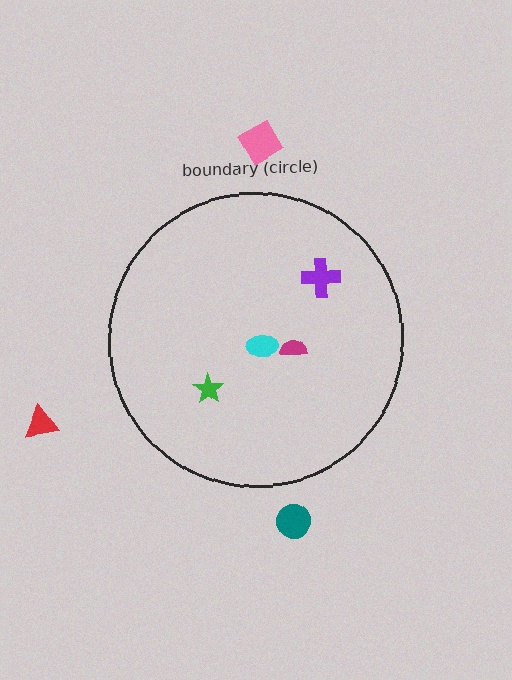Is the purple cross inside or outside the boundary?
Inside.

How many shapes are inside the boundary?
4 inside, 3 outside.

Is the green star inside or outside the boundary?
Inside.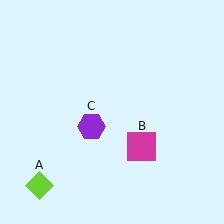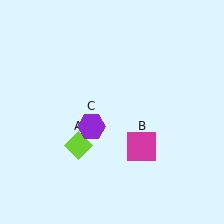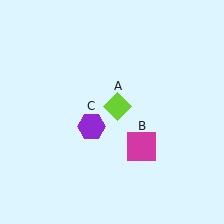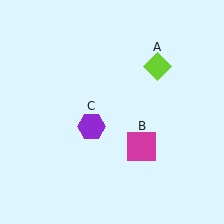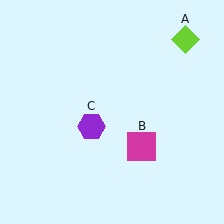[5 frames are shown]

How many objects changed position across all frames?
1 object changed position: lime diamond (object A).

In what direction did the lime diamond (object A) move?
The lime diamond (object A) moved up and to the right.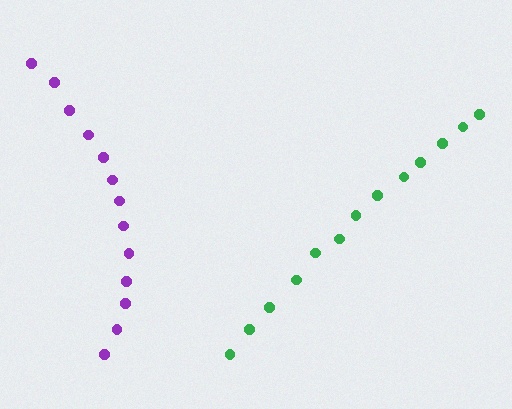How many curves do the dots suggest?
There are 2 distinct paths.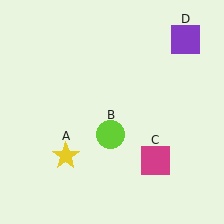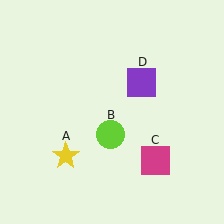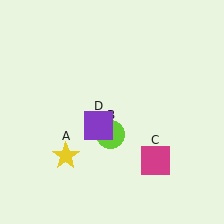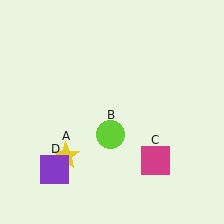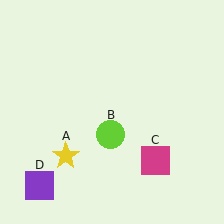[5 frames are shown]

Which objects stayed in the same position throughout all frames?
Yellow star (object A) and lime circle (object B) and magenta square (object C) remained stationary.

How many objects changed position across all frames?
1 object changed position: purple square (object D).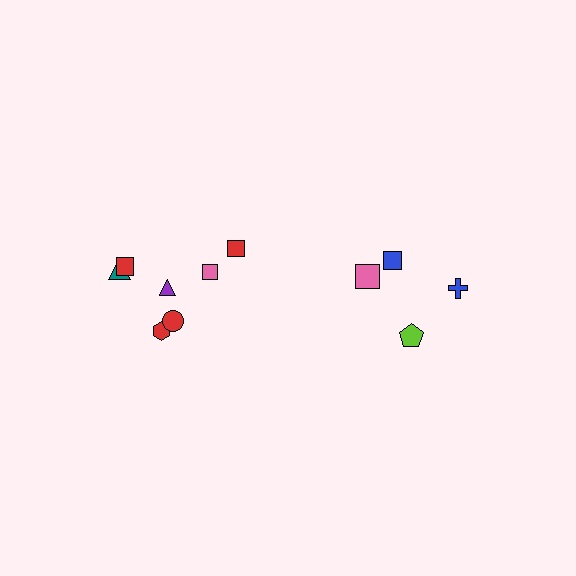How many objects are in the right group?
There are 4 objects.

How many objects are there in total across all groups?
There are 11 objects.